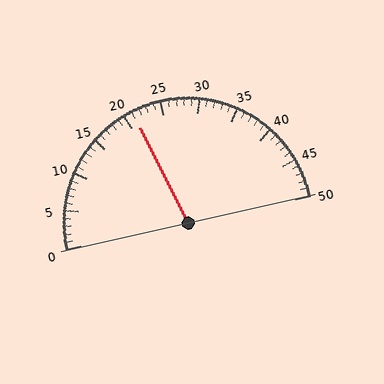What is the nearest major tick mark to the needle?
The nearest major tick mark is 20.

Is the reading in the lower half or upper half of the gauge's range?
The reading is in the lower half of the range (0 to 50).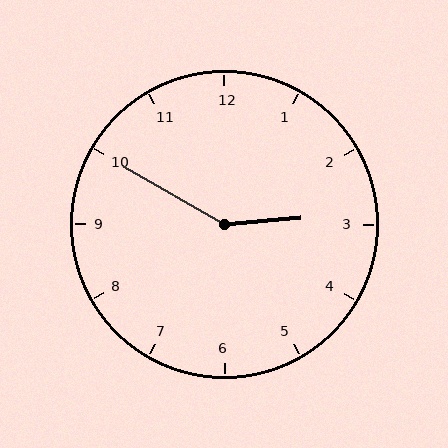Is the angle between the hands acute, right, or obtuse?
It is obtuse.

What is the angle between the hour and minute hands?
Approximately 145 degrees.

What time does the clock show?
2:50.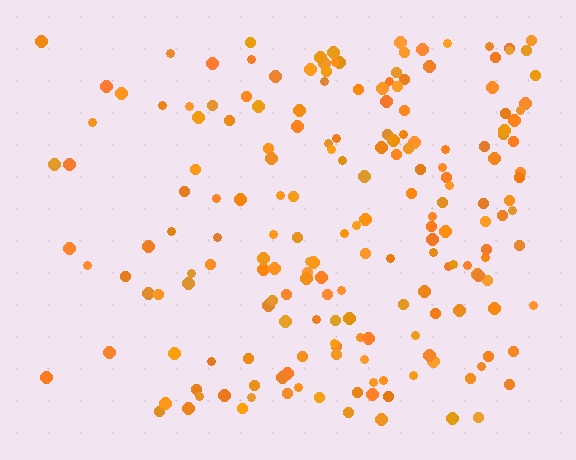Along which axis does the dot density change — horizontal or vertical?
Horizontal.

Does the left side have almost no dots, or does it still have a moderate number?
Still a moderate number, just noticeably fewer than the right.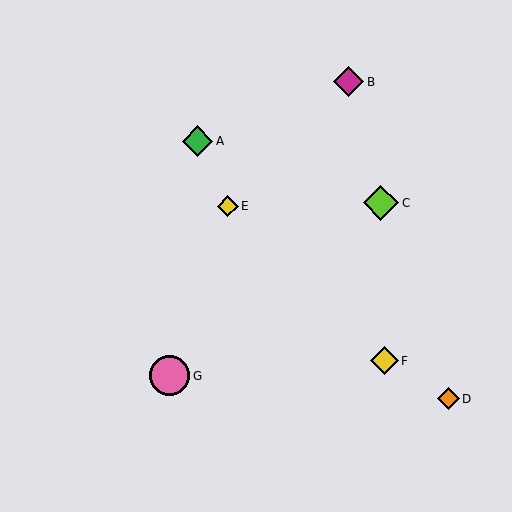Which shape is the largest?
The pink circle (labeled G) is the largest.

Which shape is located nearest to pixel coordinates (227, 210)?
The yellow diamond (labeled E) at (228, 206) is nearest to that location.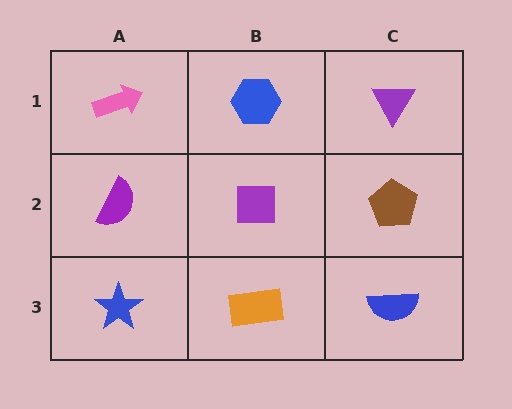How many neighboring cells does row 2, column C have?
3.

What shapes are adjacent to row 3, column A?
A purple semicircle (row 2, column A), an orange rectangle (row 3, column B).